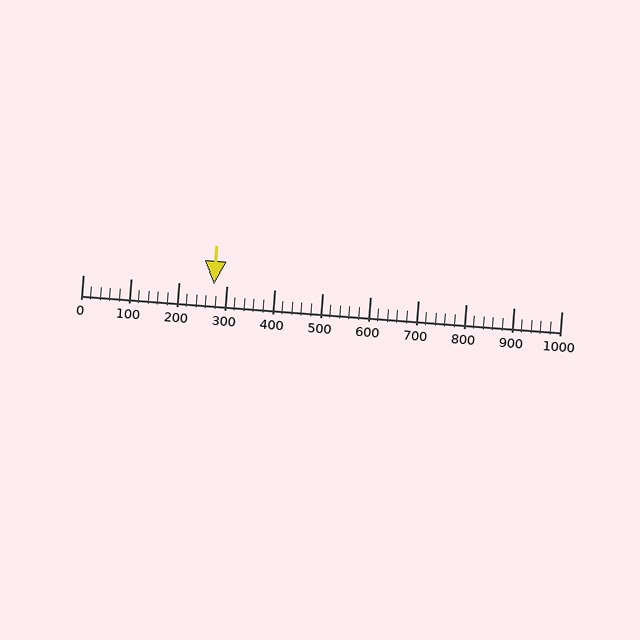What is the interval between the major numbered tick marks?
The major tick marks are spaced 100 units apart.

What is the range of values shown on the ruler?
The ruler shows values from 0 to 1000.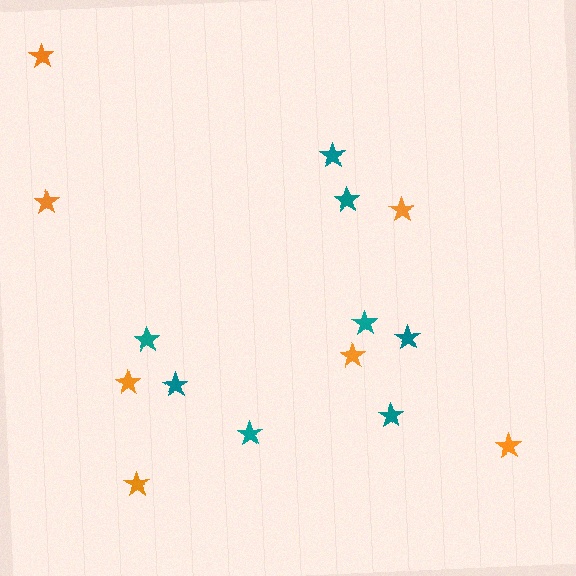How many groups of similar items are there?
There are 2 groups: one group of teal stars (8) and one group of orange stars (7).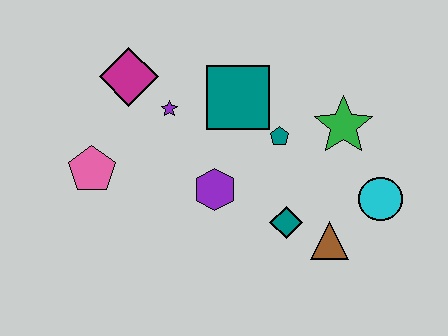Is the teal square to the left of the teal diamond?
Yes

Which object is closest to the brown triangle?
The teal diamond is closest to the brown triangle.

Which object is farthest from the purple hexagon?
The cyan circle is farthest from the purple hexagon.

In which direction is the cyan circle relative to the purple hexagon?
The cyan circle is to the right of the purple hexagon.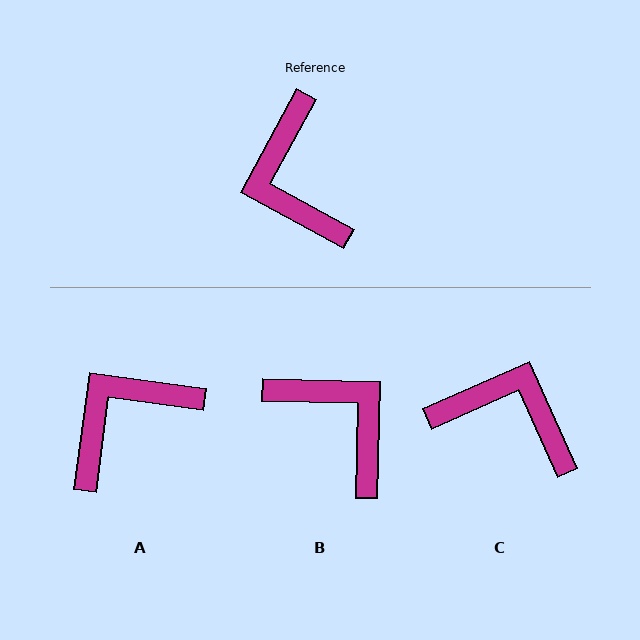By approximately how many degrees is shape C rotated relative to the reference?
Approximately 127 degrees clockwise.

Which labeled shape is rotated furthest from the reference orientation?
B, about 153 degrees away.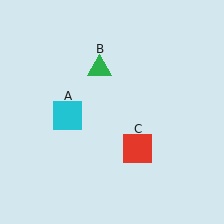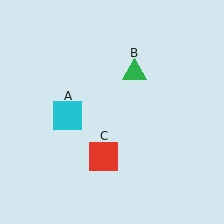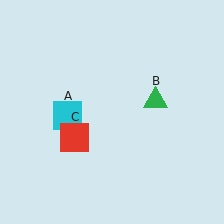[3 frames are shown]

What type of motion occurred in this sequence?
The green triangle (object B), red square (object C) rotated clockwise around the center of the scene.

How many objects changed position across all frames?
2 objects changed position: green triangle (object B), red square (object C).